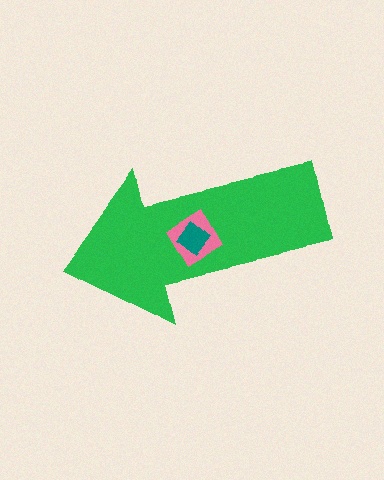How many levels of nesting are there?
3.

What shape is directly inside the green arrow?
The pink diamond.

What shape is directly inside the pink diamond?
The teal diamond.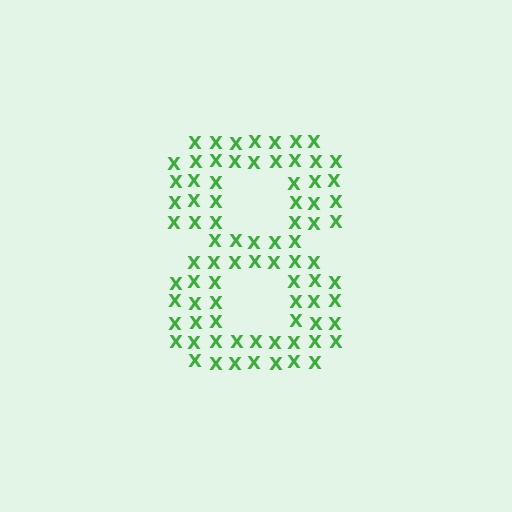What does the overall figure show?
The overall figure shows the digit 8.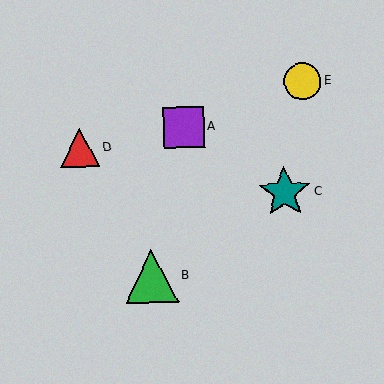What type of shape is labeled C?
Shape C is a teal star.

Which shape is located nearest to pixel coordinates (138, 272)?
The green triangle (labeled B) at (151, 276) is nearest to that location.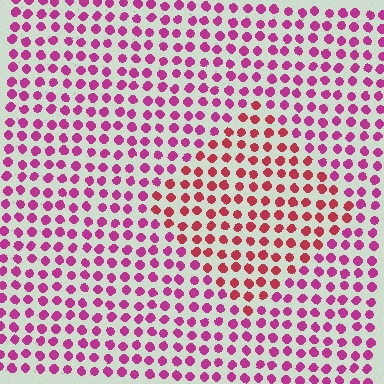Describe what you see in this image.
The image is filled with small magenta elements in a uniform arrangement. A diamond-shaped region is visible where the elements are tinted to a slightly different hue, forming a subtle color boundary.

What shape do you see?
I see a diamond.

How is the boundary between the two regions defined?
The boundary is defined purely by a slight shift in hue (about 32 degrees). Spacing, size, and orientation are identical on both sides.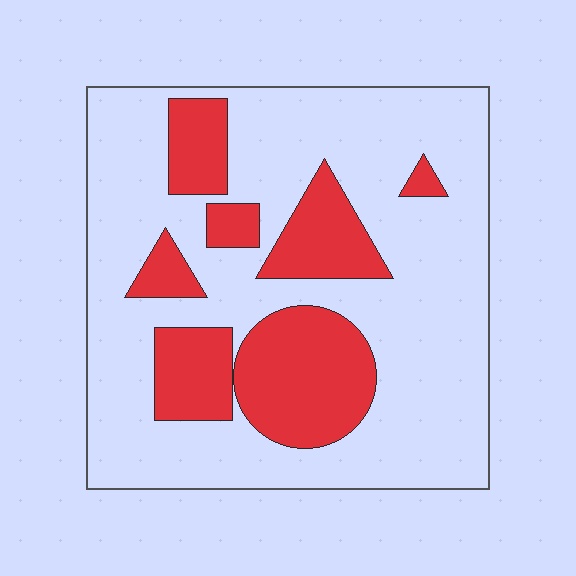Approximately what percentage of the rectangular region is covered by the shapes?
Approximately 25%.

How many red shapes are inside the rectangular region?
7.